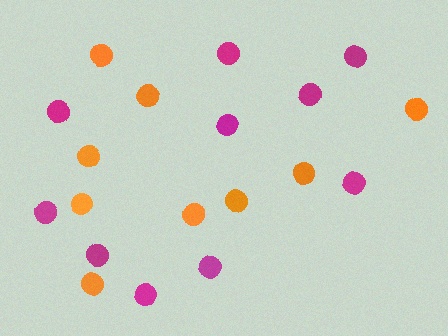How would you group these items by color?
There are 2 groups: one group of orange circles (9) and one group of magenta circles (10).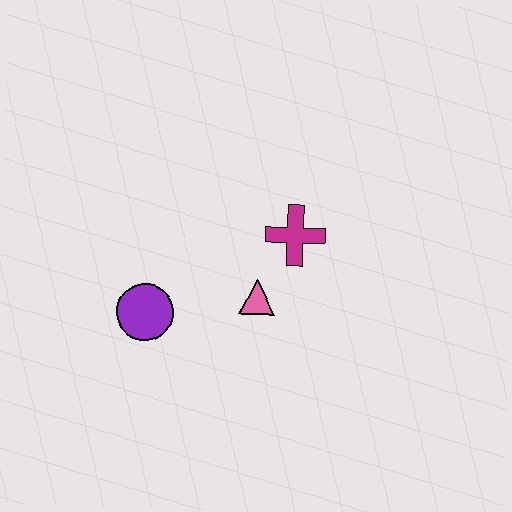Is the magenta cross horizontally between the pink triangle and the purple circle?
No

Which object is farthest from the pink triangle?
The purple circle is farthest from the pink triangle.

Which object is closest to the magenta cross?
The pink triangle is closest to the magenta cross.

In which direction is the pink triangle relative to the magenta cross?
The pink triangle is below the magenta cross.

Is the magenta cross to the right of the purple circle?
Yes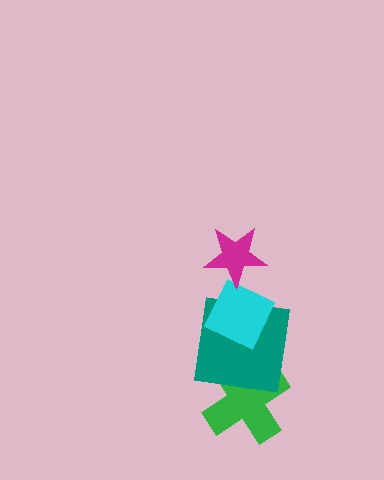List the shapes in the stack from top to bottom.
From top to bottom: the magenta star, the cyan diamond, the teal square, the green cross.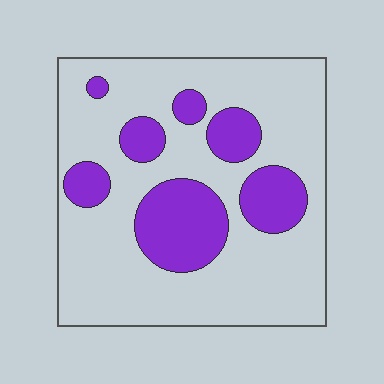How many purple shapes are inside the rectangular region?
7.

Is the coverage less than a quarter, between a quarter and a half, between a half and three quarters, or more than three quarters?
Less than a quarter.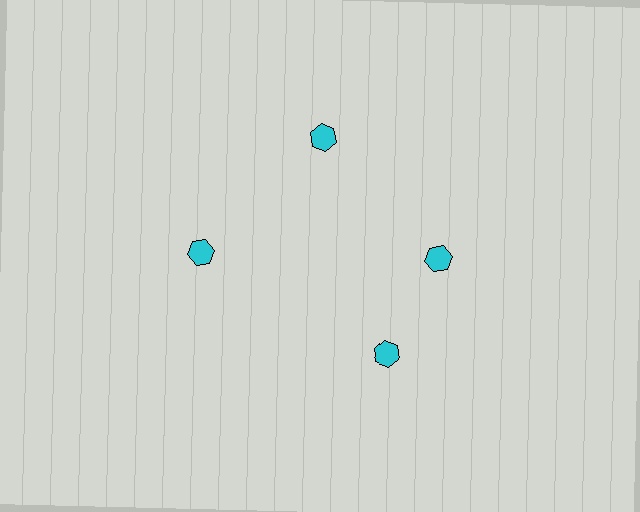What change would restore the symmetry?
The symmetry would be restored by rotating it back into even spacing with its neighbors so that all 4 hexagons sit at equal angles and equal distance from the center.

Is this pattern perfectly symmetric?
No. The 4 cyan hexagons are arranged in a ring, but one element near the 6 o'clock position is rotated out of alignment along the ring, breaking the 4-fold rotational symmetry.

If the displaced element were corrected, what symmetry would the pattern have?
It would have 4-fold rotational symmetry — the pattern would map onto itself every 90 degrees.